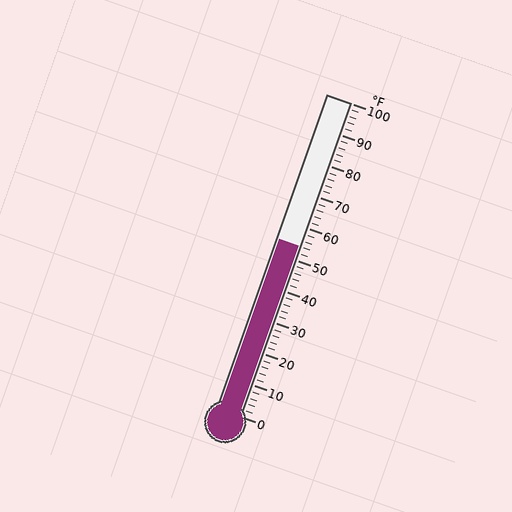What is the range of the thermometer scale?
The thermometer scale ranges from 0°F to 100°F.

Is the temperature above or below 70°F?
The temperature is below 70°F.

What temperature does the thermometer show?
The thermometer shows approximately 54°F.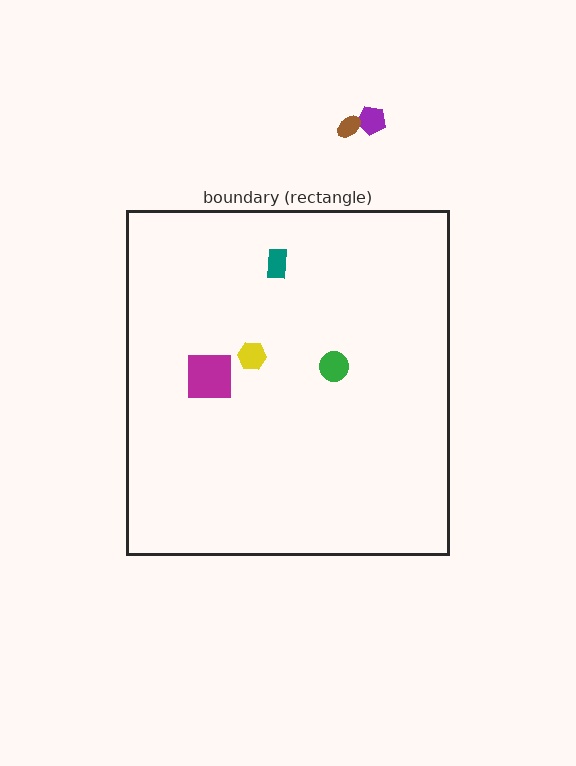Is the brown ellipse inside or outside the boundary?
Outside.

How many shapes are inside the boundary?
4 inside, 2 outside.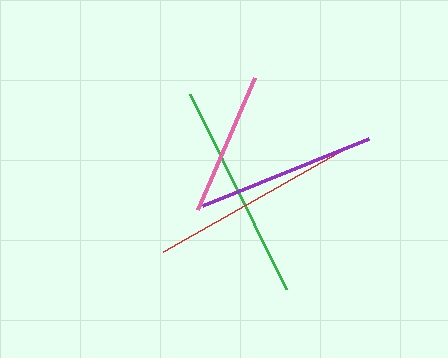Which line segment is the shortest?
The pink line is the shortest at approximately 143 pixels.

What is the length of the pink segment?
The pink segment is approximately 143 pixels long.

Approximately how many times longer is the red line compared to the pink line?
The red line is approximately 1.5 times the length of the pink line.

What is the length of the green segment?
The green segment is approximately 218 pixels long.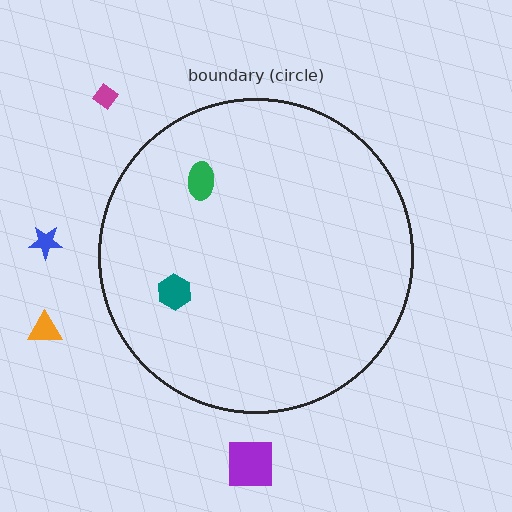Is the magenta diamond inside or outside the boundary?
Outside.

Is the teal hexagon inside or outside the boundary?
Inside.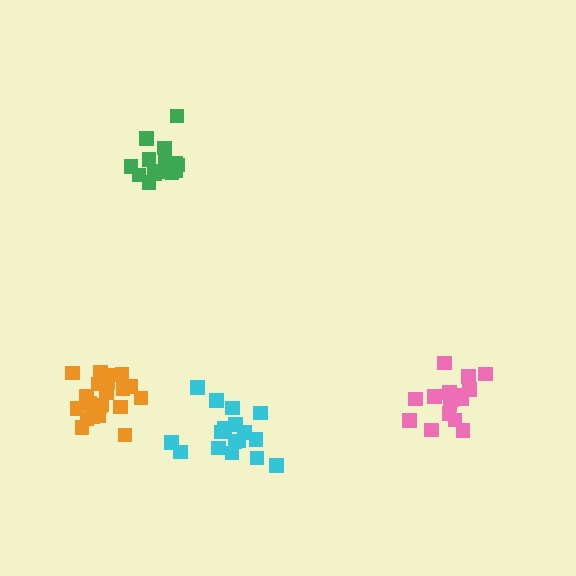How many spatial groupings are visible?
There are 4 spatial groupings.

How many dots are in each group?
Group 1: 17 dots, Group 2: 21 dots, Group 3: 17 dots, Group 4: 18 dots (73 total).